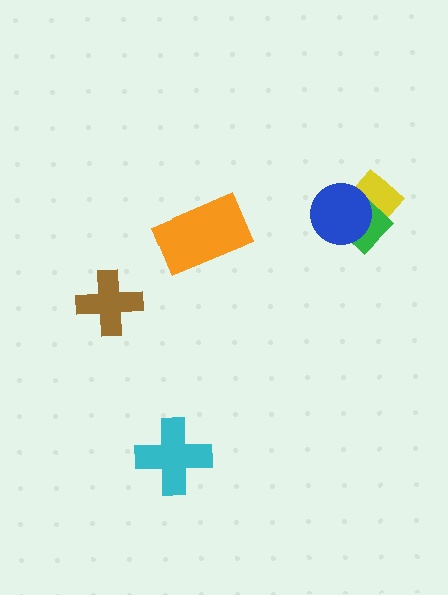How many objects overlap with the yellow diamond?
2 objects overlap with the yellow diamond.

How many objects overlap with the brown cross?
0 objects overlap with the brown cross.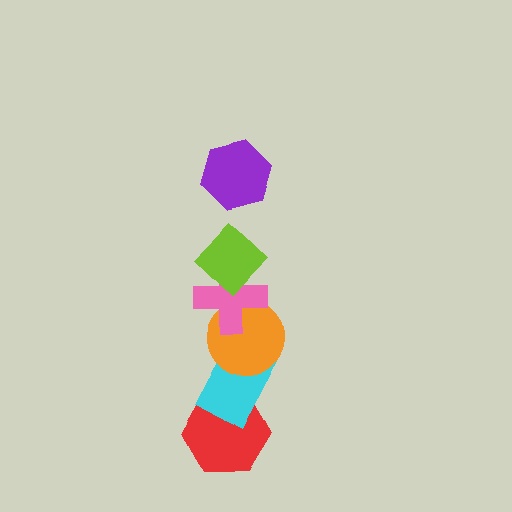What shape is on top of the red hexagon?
The cyan rectangle is on top of the red hexagon.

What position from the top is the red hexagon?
The red hexagon is 6th from the top.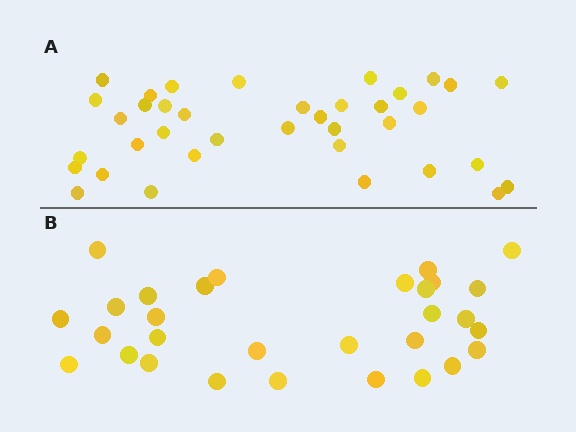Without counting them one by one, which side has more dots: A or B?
Region A (the top region) has more dots.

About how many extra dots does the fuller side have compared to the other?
Region A has roughly 8 or so more dots than region B.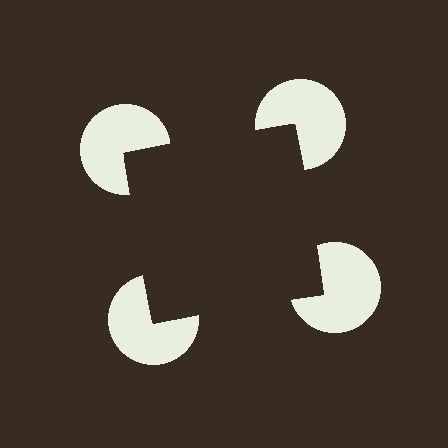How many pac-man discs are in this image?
There are 4 — one at each vertex of the illusory square.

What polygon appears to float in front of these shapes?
An illusory square — its edges are inferred from the aligned wedge cuts in the pac-man discs, not physically drawn.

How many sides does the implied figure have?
4 sides.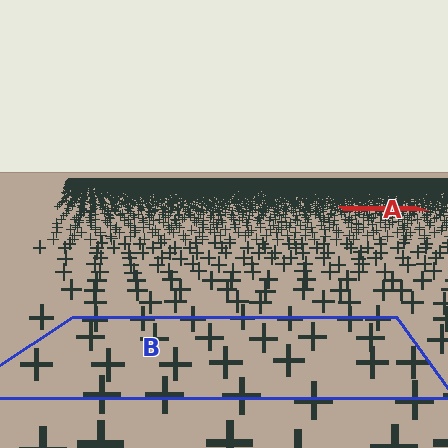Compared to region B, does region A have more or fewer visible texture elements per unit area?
Region A has more texture elements per unit area — they are packed more densely because it is farther away.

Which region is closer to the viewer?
Region B is closer. The texture elements there are larger and more spread out.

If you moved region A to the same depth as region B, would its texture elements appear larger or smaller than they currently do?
They would appear larger. At a closer depth, the same texture elements are projected at a bigger on-screen size.